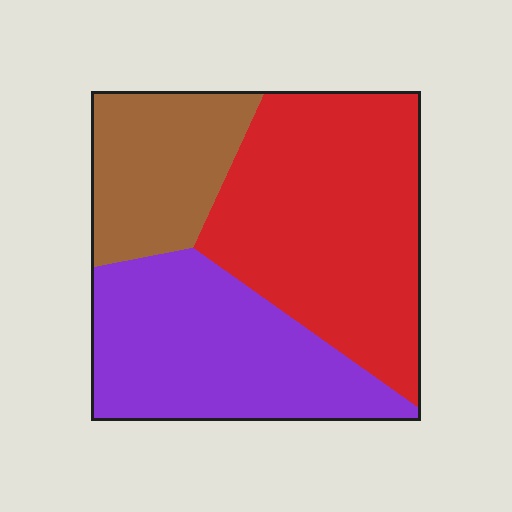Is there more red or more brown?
Red.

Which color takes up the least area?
Brown, at roughly 20%.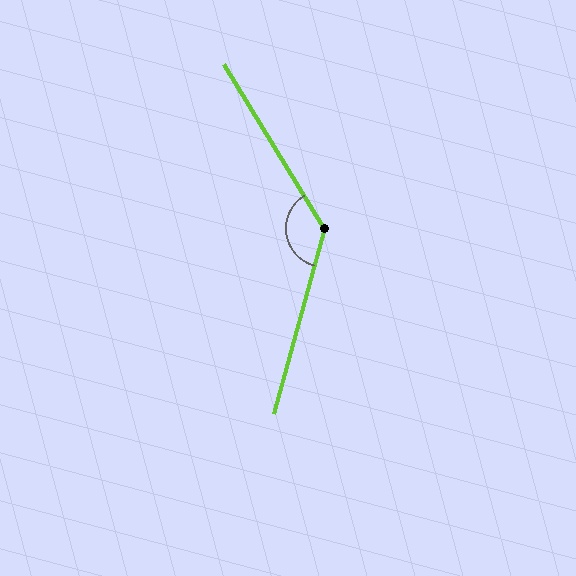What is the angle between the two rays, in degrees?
Approximately 134 degrees.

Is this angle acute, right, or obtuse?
It is obtuse.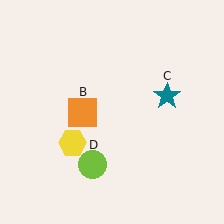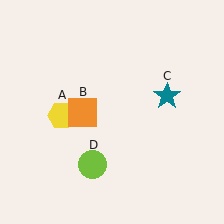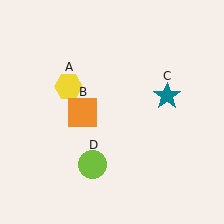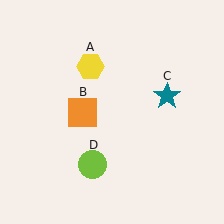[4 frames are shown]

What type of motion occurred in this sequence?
The yellow hexagon (object A) rotated clockwise around the center of the scene.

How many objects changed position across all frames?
1 object changed position: yellow hexagon (object A).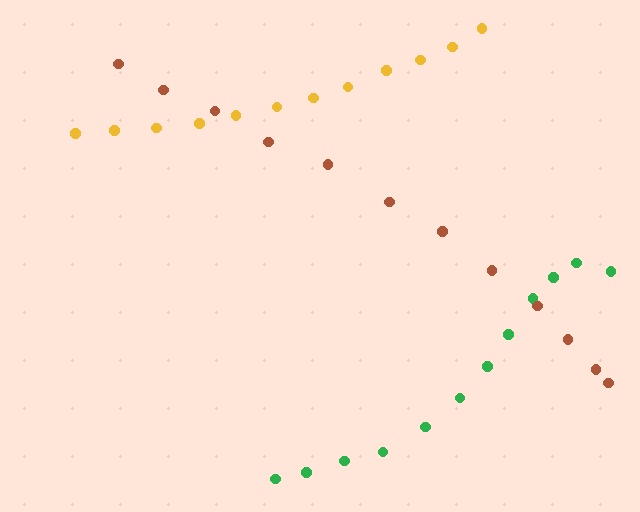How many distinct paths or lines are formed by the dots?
There are 3 distinct paths.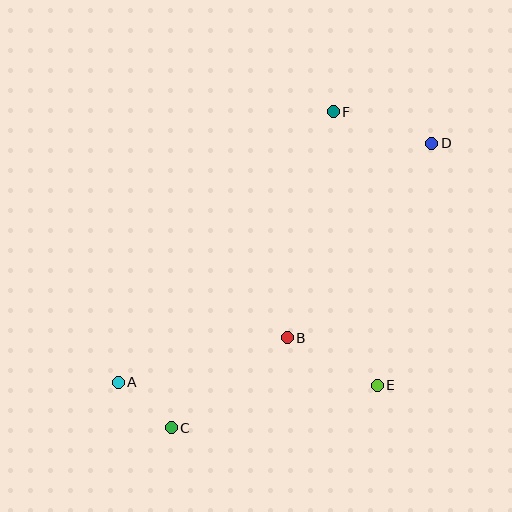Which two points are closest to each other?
Points A and C are closest to each other.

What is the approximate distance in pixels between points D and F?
The distance between D and F is approximately 103 pixels.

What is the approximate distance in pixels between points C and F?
The distance between C and F is approximately 355 pixels.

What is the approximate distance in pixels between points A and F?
The distance between A and F is approximately 346 pixels.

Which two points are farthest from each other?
Points A and D are farthest from each other.